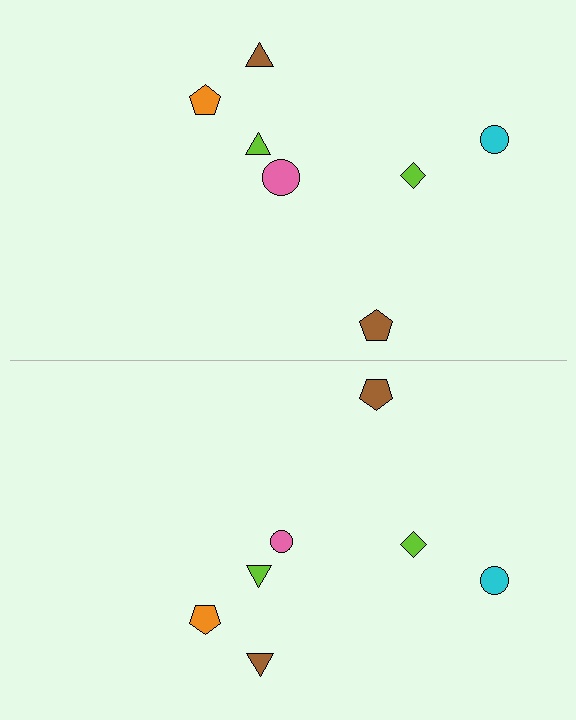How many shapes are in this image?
There are 14 shapes in this image.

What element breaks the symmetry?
The pink circle on the bottom side has a different size than its mirror counterpart.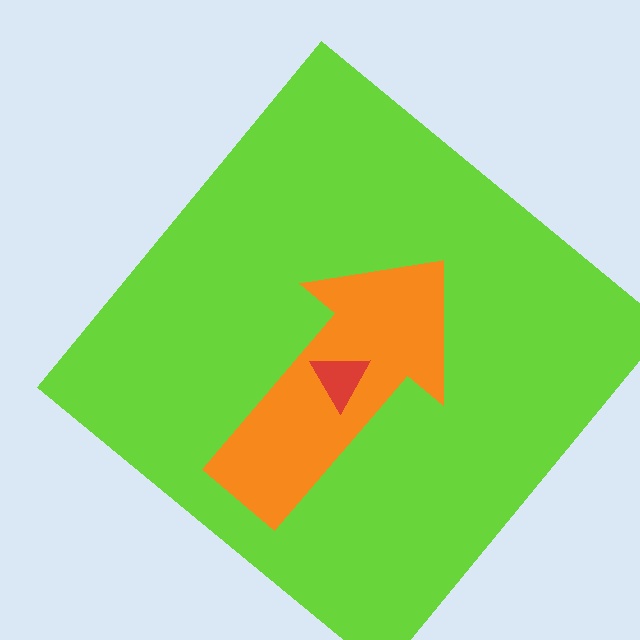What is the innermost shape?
The red triangle.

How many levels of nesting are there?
3.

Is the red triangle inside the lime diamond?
Yes.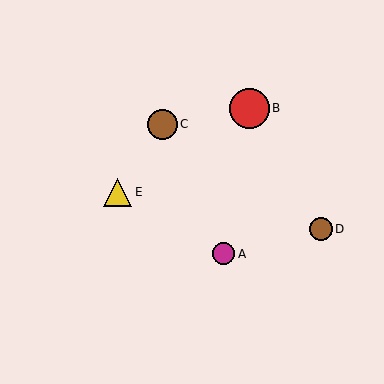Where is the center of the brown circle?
The center of the brown circle is at (321, 229).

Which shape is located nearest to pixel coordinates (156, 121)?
The brown circle (labeled C) at (162, 124) is nearest to that location.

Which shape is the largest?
The red circle (labeled B) is the largest.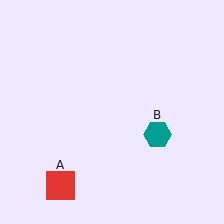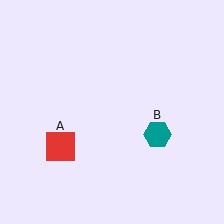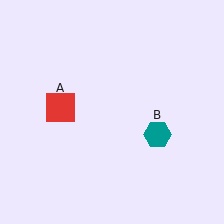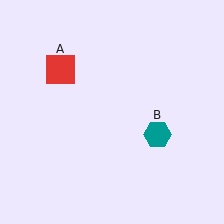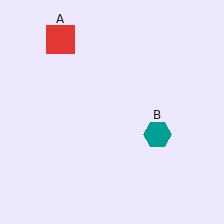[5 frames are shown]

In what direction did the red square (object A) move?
The red square (object A) moved up.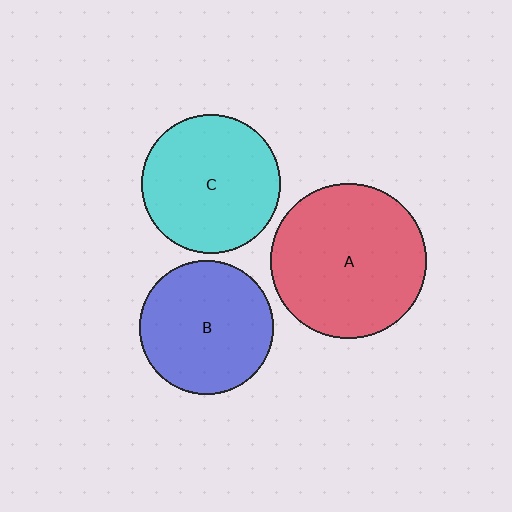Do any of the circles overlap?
No, none of the circles overlap.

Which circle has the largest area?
Circle A (red).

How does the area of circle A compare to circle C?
Approximately 1.3 times.